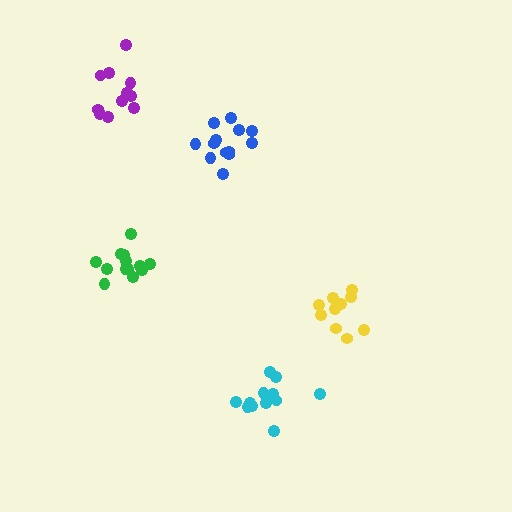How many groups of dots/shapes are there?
There are 5 groups.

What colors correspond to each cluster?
The clusters are colored: purple, cyan, green, yellow, blue.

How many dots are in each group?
Group 1: 11 dots, Group 2: 13 dots, Group 3: 13 dots, Group 4: 10 dots, Group 5: 13 dots (60 total).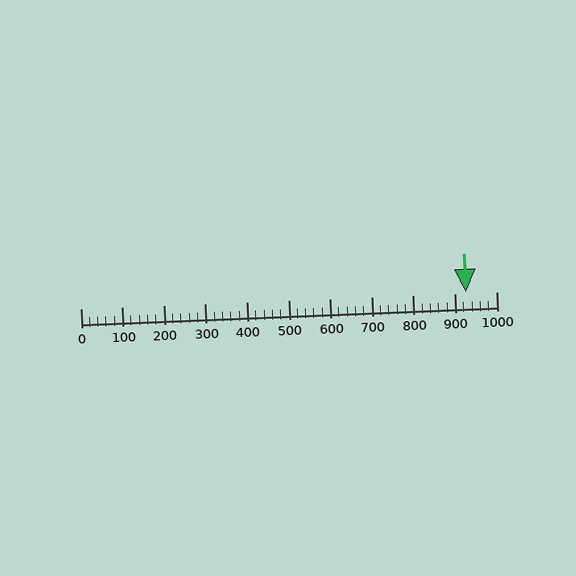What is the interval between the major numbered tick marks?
The major tick marks are spaced 100 units apart.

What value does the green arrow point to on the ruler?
The green arrow points to approximately 927.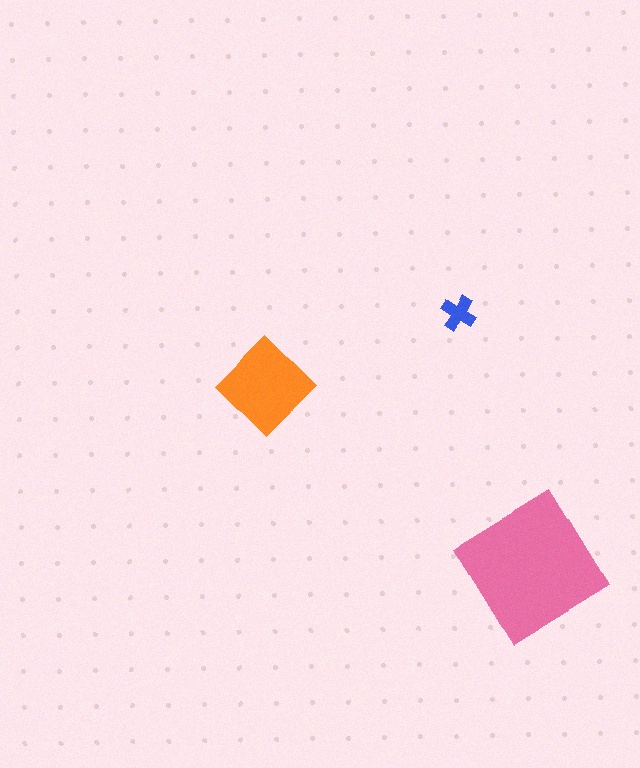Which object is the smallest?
The blue cross.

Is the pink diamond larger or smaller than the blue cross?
Larger.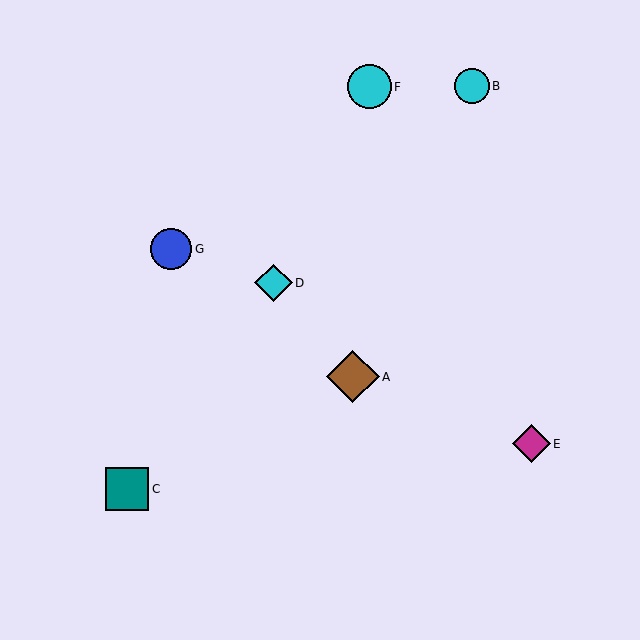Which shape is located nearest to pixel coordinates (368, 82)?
The cyan circle (labeled F) at (369, 87) is nearest to that location.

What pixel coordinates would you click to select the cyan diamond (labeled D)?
Click at (274, 283) to select the cyan diamond D.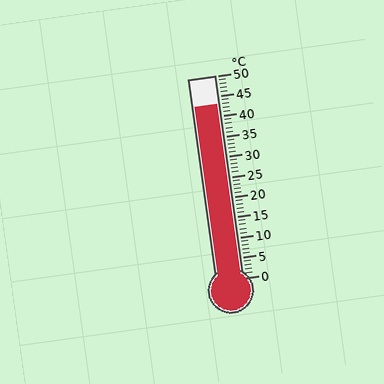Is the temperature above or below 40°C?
The temperature is above 40°C.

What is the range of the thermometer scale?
The thermometer scale ranges from 0°C to 50°C.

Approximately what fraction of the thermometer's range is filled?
The thermometer is filled to approximately 85% of its range.